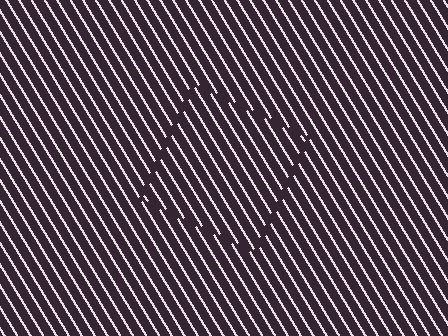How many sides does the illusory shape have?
4 sides — the line-ends trace a square.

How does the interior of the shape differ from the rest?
The interior of the shape contains the same grating, shifted by half a period — the contour is defined by the phase discontinuity where line-ends from the inner and outer gratings abut.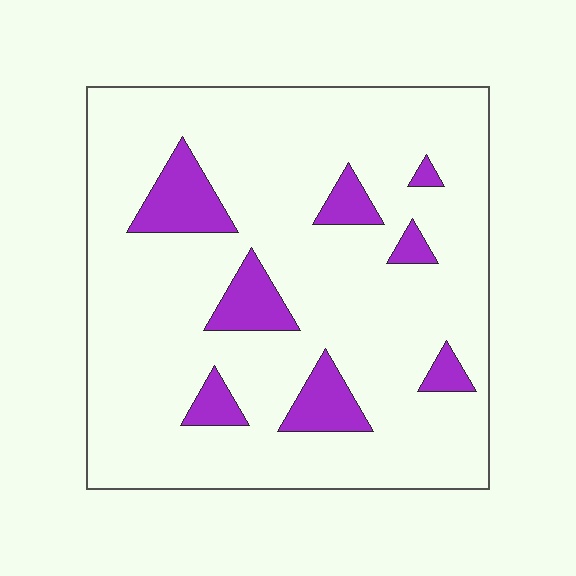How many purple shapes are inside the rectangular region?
8.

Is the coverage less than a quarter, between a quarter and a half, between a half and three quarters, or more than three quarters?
Less than a quarter.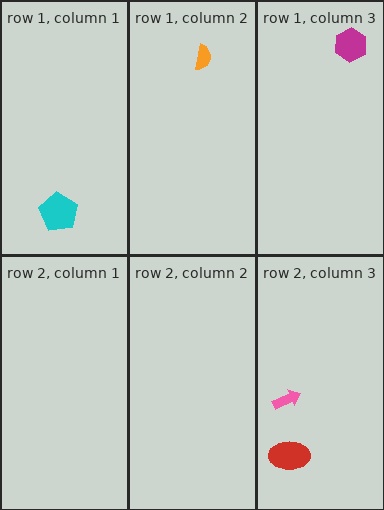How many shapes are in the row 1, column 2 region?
1.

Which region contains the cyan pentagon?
The row 1, column 1 region.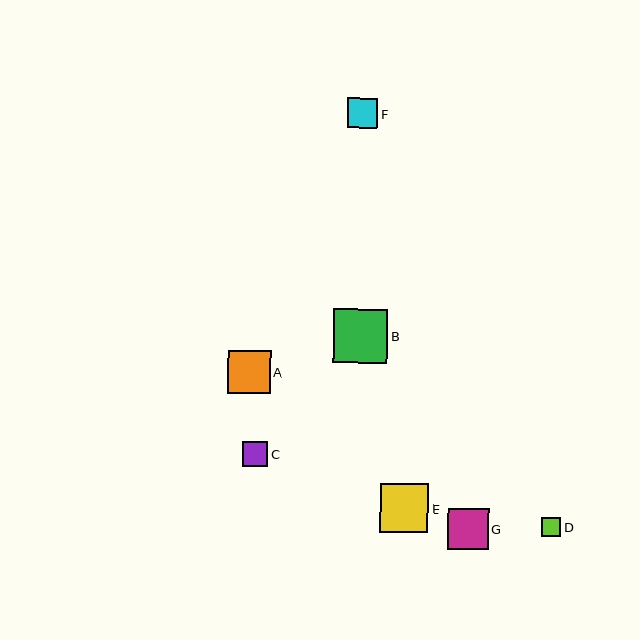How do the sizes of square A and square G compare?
Square A and square G are approximately the same size.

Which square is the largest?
Square B is the largest with a size of approximately 54 pixels.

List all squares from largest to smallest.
From largest to smallest: B, E, A, G, F, C, D.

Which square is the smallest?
Square D is the smallest with a size of approximately 19 pixels.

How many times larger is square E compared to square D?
Square E is approximately 2.5 times the size of square D.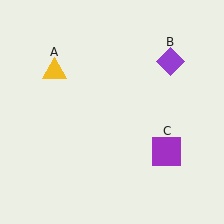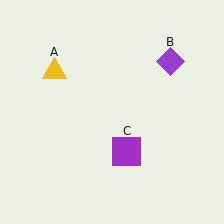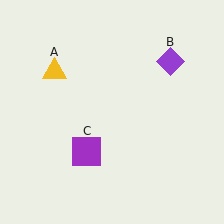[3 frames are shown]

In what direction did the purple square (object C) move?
The purple square (object C) moved left.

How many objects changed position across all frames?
1 object changed position: purple square (object C).